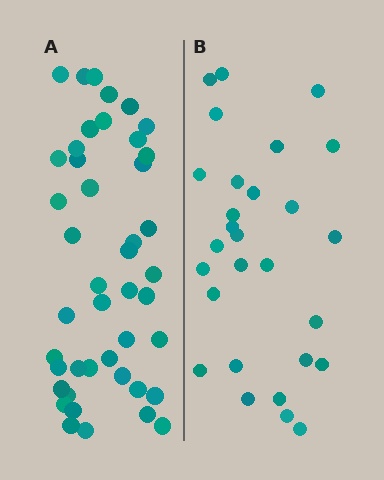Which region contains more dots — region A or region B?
Region A (the left region) has more dots.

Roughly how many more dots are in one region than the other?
Region A has approximately 15 more dots than region B.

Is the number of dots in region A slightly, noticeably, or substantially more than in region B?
Region A has substantially more. The ratio is roughly 1.6 to 1.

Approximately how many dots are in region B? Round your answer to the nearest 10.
About 30 dots. (The exact count is 28, which rounds to 30.)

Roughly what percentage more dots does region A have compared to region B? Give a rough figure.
About 55% more.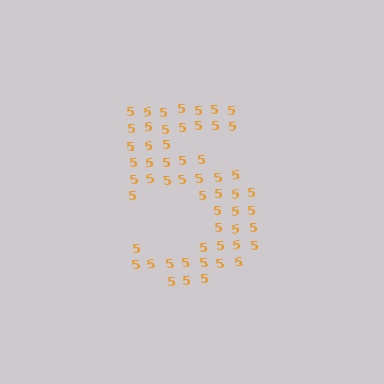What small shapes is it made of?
It is made of small digit 5's.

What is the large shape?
The large shape is the digit 5.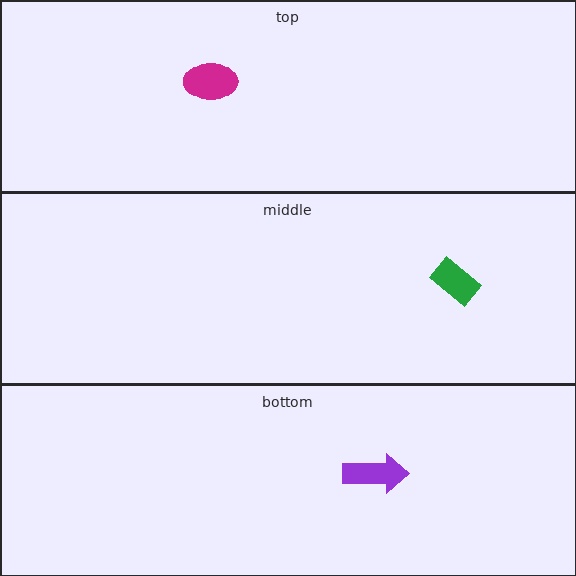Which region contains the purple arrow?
The bottom region.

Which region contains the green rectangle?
The middle region.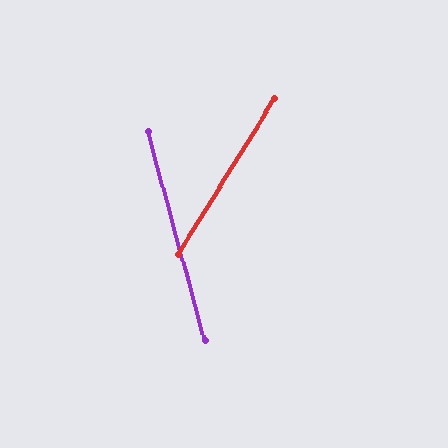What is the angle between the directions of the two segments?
Approximately 47 degrees.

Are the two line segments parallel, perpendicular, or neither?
Neither parallel nor perpendicular — they differ by about 47°.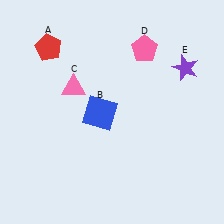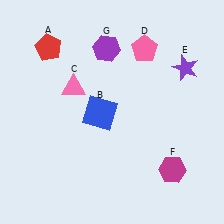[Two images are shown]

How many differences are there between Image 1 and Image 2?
There are 2 differences between the two images.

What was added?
A magenta hexagon (F), a purple hexagon (G) were added in Image 2.